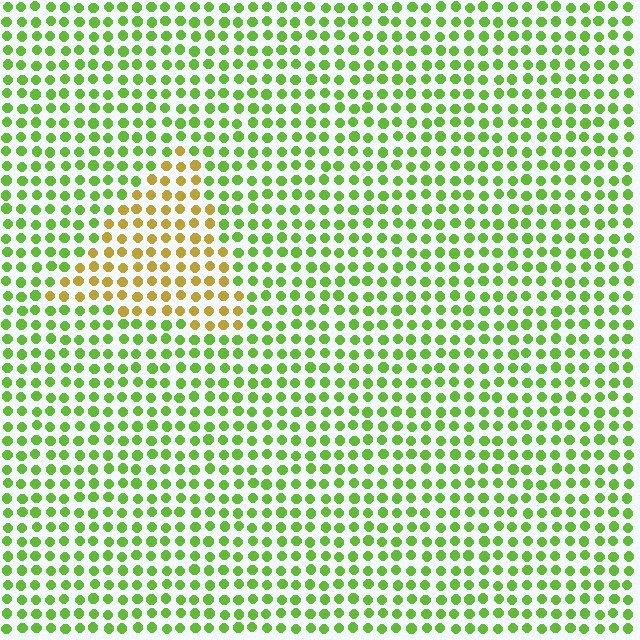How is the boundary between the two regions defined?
The boundary is defined purely by a slight shift in hue (about 52 degrees). Spacing, size, and orientation are identical on both sides.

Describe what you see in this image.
The image is filled with small lime elements in a uniform arrangement. A triangle-shaped region is visible where the elements are tinted to a slightly different hue, forming a subtle color boundary.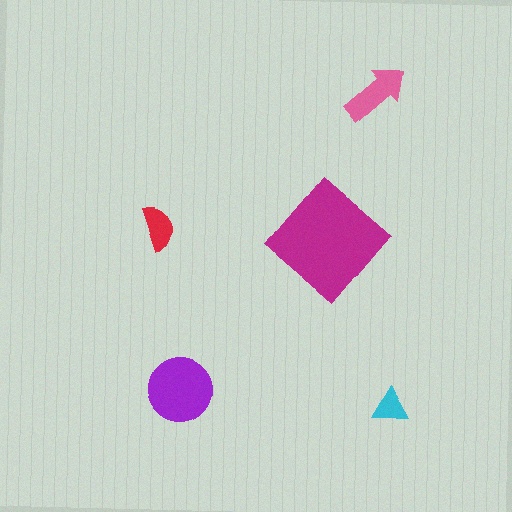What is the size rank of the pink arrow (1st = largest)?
3rd.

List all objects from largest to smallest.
The magenta diamond, the purple circle, the pink arrow, the red semicircle, the cyan triangle.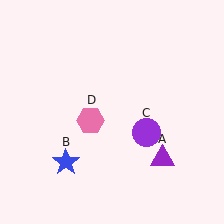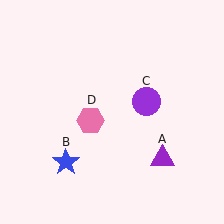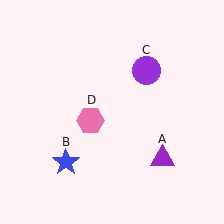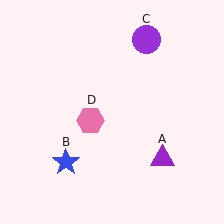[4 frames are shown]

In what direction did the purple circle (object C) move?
The purple circle (object C) moved up.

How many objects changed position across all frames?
1 object changed position: purple circle (object C).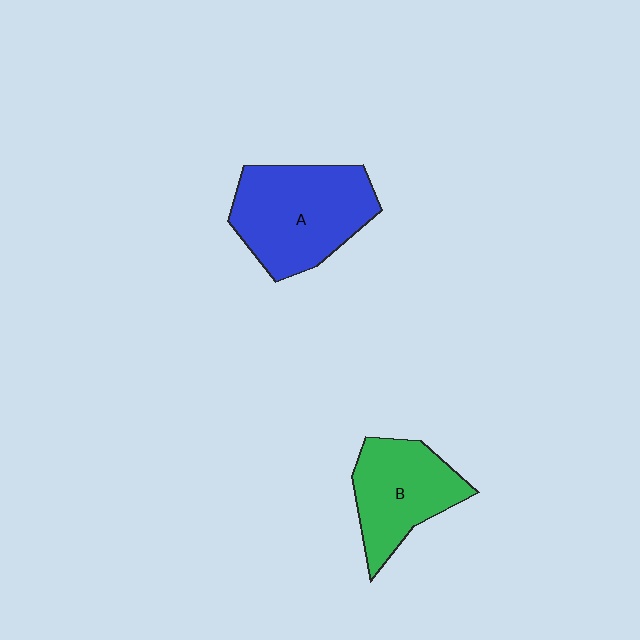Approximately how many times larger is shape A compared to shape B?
Approximately 1.3 times.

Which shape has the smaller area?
Shape B (green).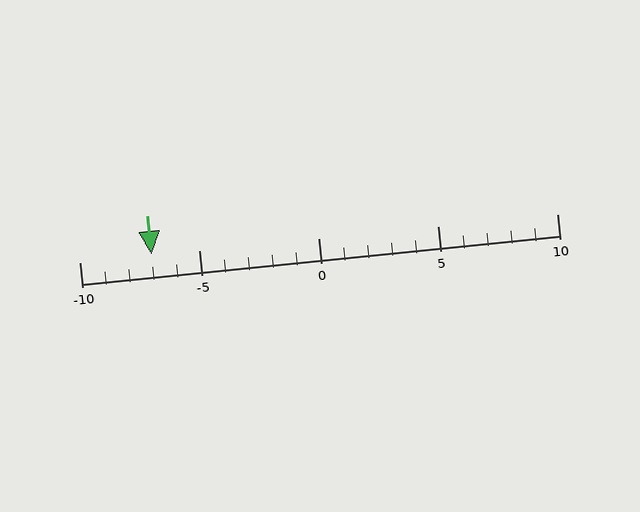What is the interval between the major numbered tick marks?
The major tick marks are spaced 5 units apart.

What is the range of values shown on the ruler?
The ruler shows values from -10 to 10.